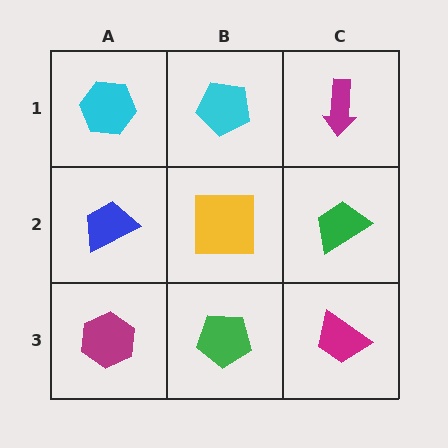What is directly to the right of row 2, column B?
A green trapezoid.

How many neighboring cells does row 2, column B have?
4.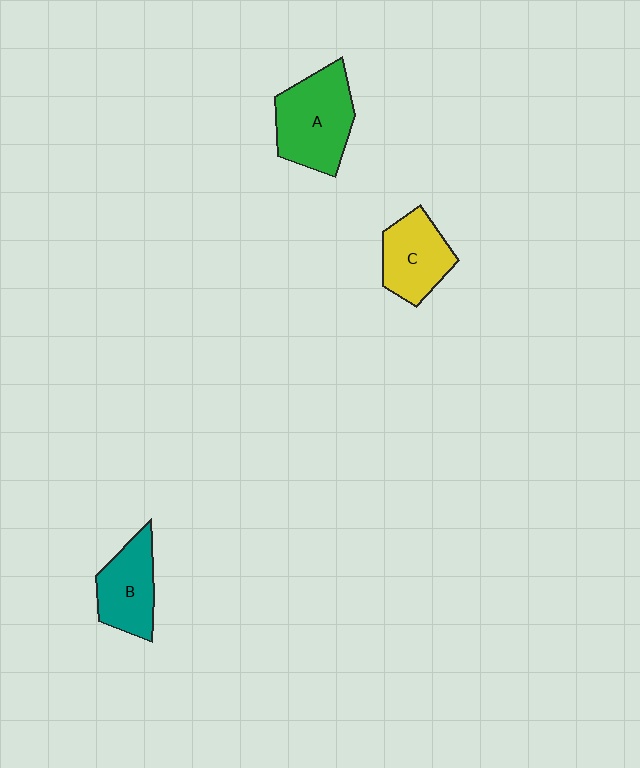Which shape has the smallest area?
Shape B (teal).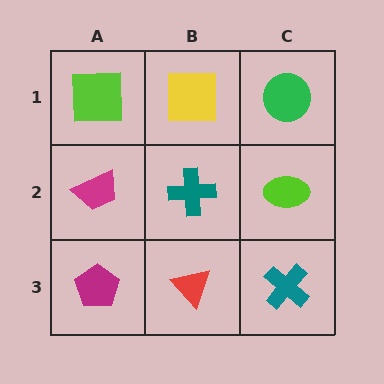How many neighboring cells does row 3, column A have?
2.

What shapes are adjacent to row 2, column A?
A lime square (row 1, column A), a magenta pentagon (row 3, column A), a teal cross (row 2, column B).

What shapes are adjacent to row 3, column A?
A magenta trapezoid (row 2, column A), a red triangle (row 3, column B).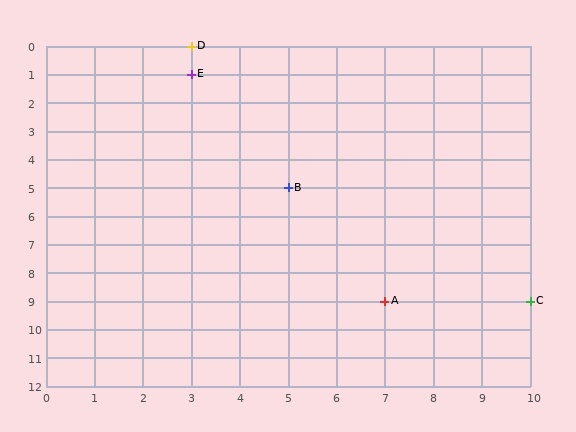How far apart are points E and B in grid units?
Points E and B are 2 columns and 4 rows apart (about 4.5 grid units diagonally).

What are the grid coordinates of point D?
Point D is at grid coordinates (3, 0).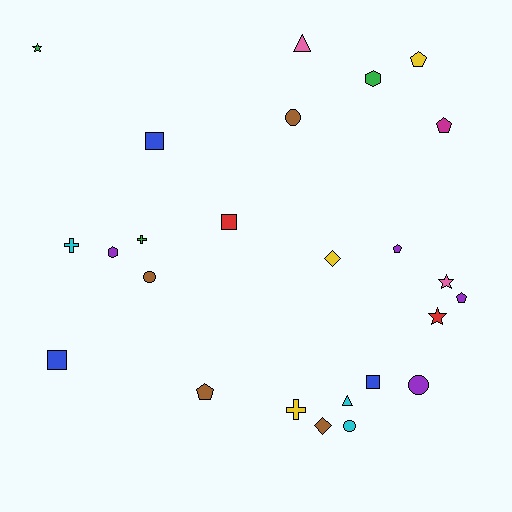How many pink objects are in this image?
There are 2 pink objects.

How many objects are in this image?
There are 25 objects.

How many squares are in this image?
There are 4 squares.